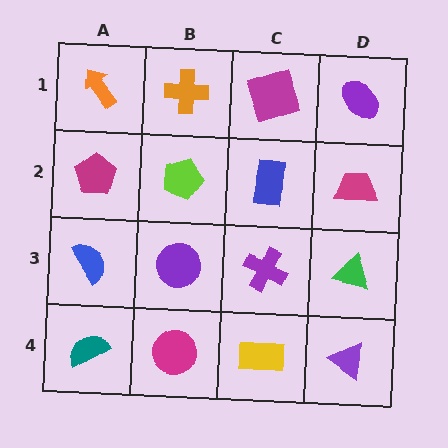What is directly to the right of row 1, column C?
A purple ellipse.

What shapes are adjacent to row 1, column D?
A magenta trapezoid (row 2, column D), a magenta square (row 1, column C).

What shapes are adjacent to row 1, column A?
A magenta pentagon (row 2, column A), an orange cross (row 1, column B).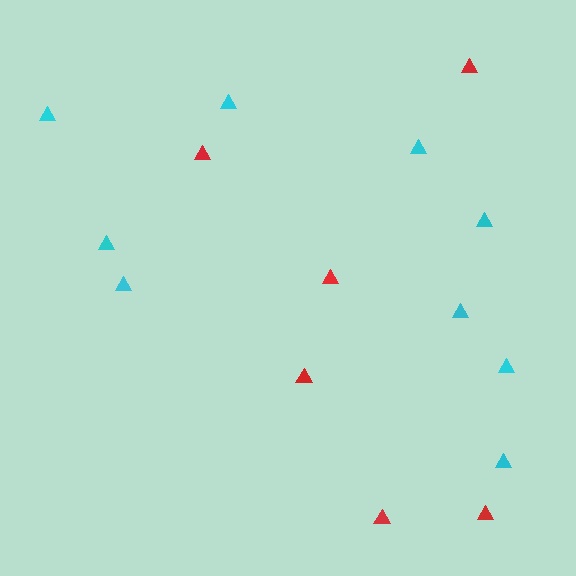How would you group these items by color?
There are 2 groups: one group of red triangles (6) and one group of cyan triangles (9).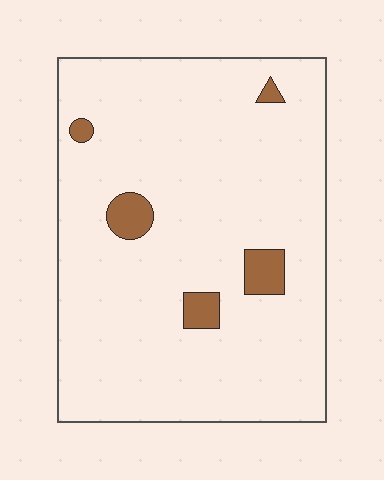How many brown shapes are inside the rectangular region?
5.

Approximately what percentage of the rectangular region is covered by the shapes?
Approximately 5%.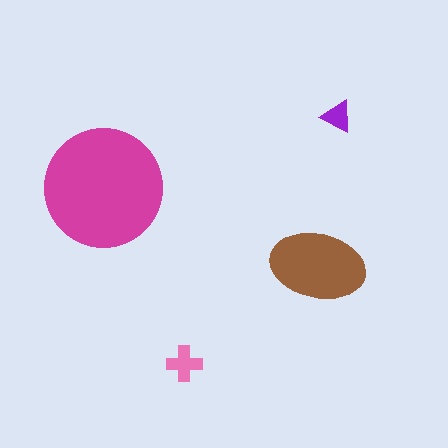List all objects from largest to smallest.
The magenta circle, the brown ellipse, the pink cross, the purple triangle.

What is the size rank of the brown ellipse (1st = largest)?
2nd.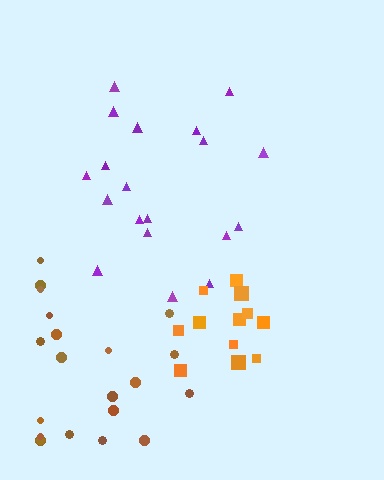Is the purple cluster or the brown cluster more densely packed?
Purple.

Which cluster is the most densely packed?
Orange.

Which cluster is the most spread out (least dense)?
Brown.